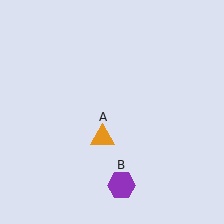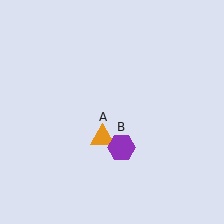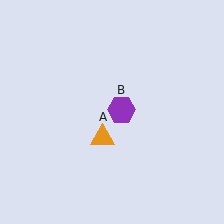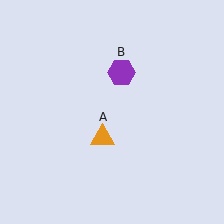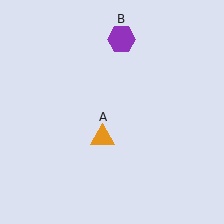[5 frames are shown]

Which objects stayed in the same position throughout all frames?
Orange triangle (object A) remained stationary.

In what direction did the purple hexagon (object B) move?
The purple hexagon (object B) moved up.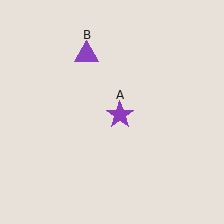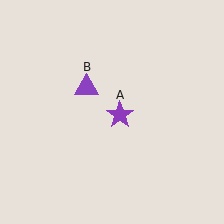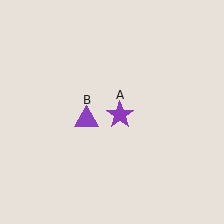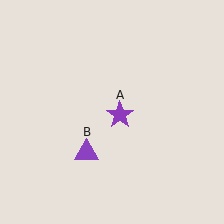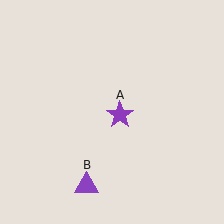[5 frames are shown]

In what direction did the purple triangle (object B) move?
The purple triangle (object B) moved down.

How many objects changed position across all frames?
1 object changed position: purple triangle (object B).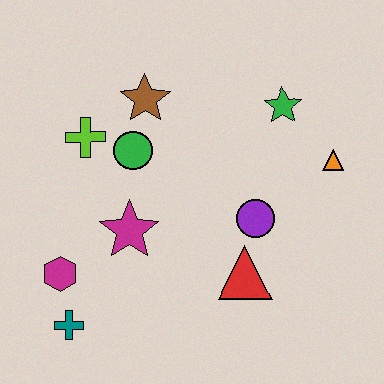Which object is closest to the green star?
The orange triangle is closest to the green star.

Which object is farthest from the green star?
The teal cross is farthest from the green star.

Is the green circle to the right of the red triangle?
No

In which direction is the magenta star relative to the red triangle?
The magenta star is to the left of the red triangle.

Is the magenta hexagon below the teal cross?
No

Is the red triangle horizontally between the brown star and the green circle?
No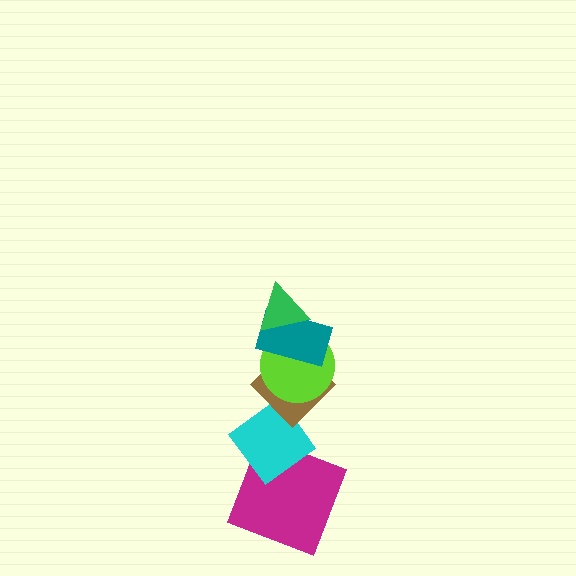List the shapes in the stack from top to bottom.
From top to bottom: the green triangle, the teal rectangle, the lime circle, the brown diamond, the cyan diamond, the magenta square.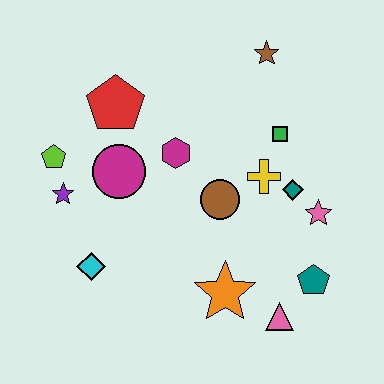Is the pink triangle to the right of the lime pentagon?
Yes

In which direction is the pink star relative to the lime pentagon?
The pink star is to the right of the lime pentagon.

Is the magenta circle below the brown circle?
No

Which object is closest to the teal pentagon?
The pink triangle is closest to the teal pentagon.